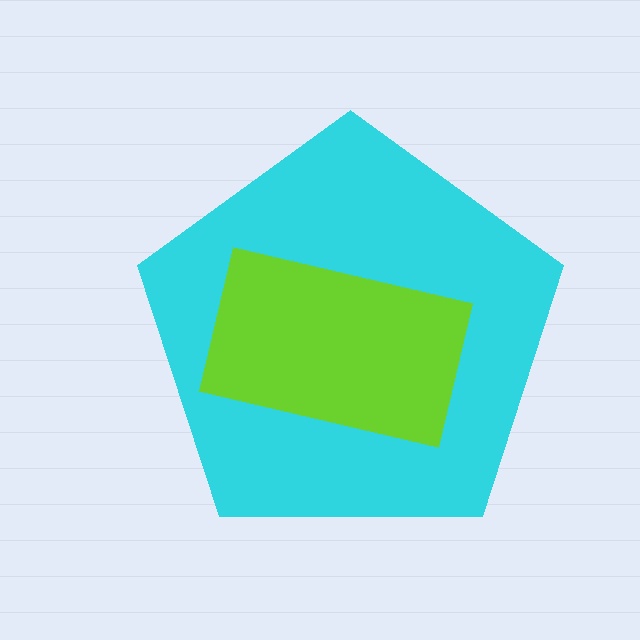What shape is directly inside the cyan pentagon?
The lime rectangle.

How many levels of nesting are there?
2.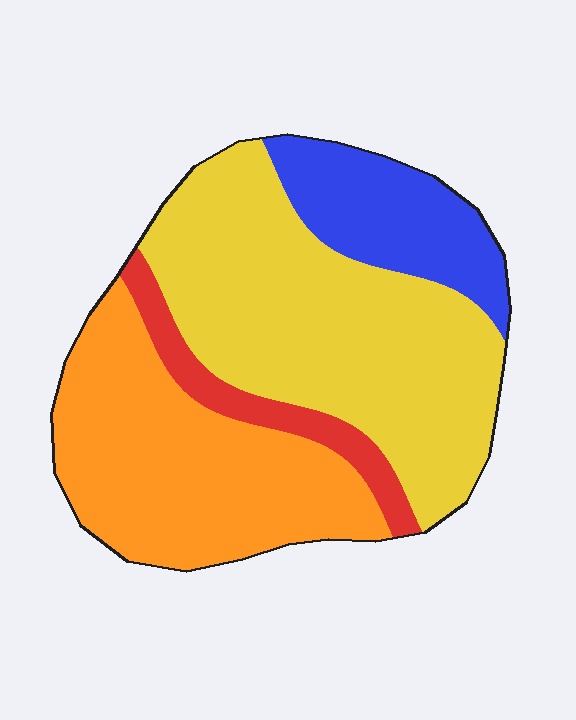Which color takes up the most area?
Yellow, at roughly 45%.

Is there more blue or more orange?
Orange.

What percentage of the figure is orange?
Orange covers roughly 35% of the figure.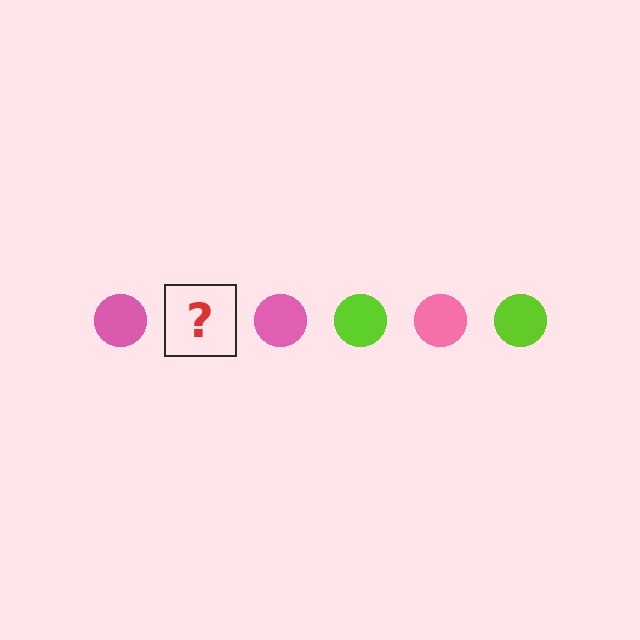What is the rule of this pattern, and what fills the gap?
The rule is that the pattern cycles through pink, lime circles. The gap should be filled with a lime circle.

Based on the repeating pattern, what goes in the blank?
The blank should be a lime circle.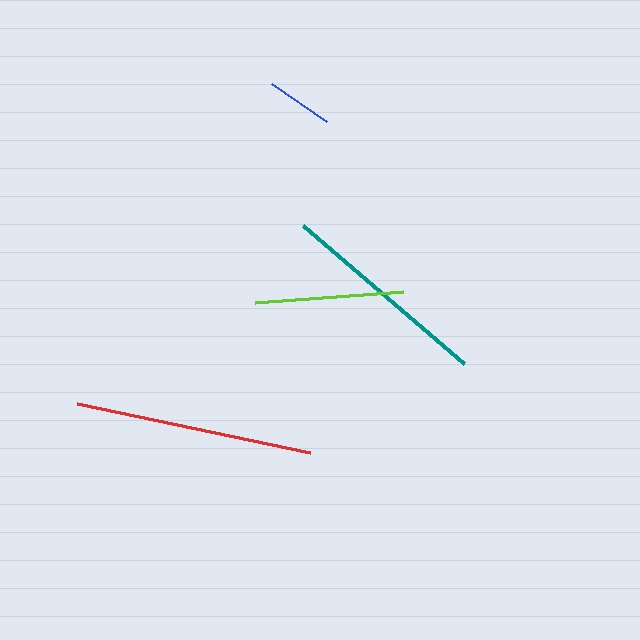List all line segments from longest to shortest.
From longest to shortest: red, teal, lime, blue.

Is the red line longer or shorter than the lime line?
The red line is longer than the lime line.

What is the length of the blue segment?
The blue segment is approximately 66 pixels long.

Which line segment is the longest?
The red line is the longest at approximately 238 pixels.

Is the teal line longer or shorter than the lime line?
The teal line is longer than the lime line.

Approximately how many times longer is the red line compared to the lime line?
The red line is approximately 1.6 times the length of the lime line.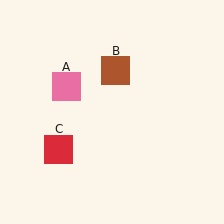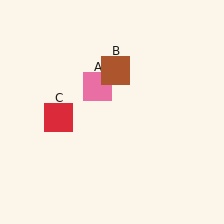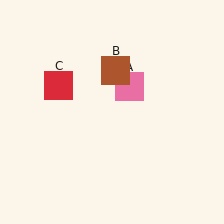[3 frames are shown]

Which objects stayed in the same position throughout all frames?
Brown square (object B) remained stationary.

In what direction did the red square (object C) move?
The red square (object C) moved up.